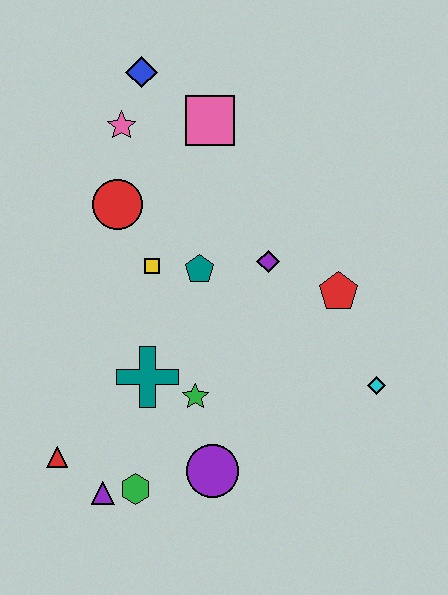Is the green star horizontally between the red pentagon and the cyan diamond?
No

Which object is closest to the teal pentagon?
The yellow square is closest to the teal pentagon.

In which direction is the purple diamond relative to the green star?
The purple diamond is above the green star.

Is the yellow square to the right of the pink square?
No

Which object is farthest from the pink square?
The purple triangle is farthest from the pink square.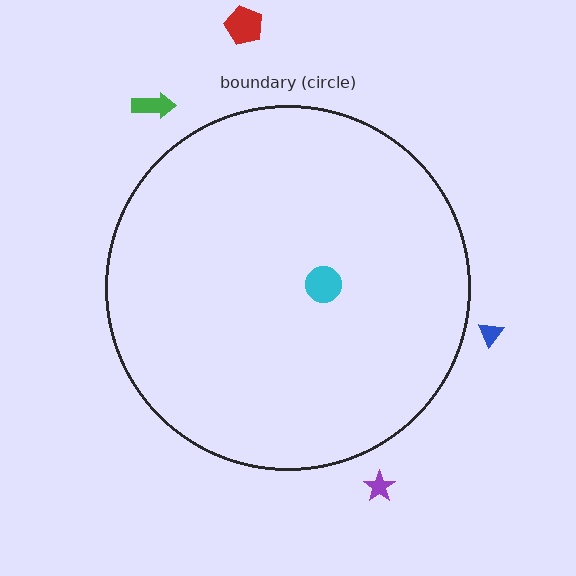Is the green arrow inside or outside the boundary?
Outside.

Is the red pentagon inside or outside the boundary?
Outside.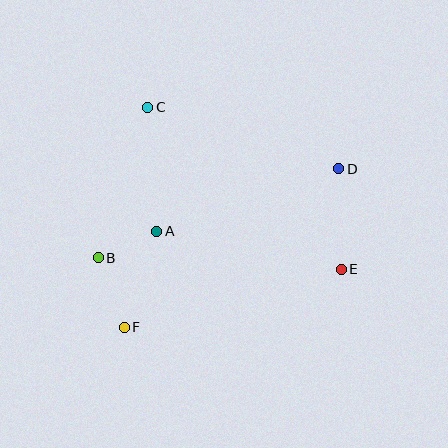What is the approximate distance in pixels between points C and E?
The distance between C and E is approximately 252 pixels.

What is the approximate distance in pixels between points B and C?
The distance between B and C is approximately 158 pixels.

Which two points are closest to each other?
Points A and B are closest to each other.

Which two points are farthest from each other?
Points D and F are farthest from each other.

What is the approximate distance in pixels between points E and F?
The distance between E and F is approximately 224 pixels.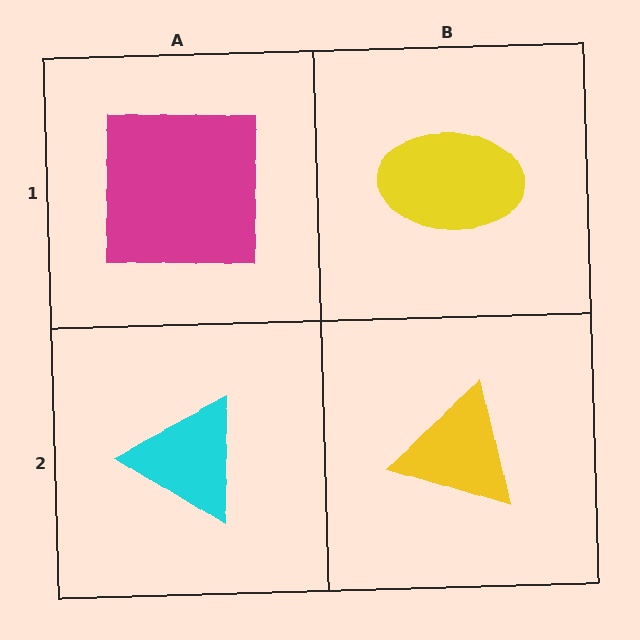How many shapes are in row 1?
2 shapes.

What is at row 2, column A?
A cyan triangle.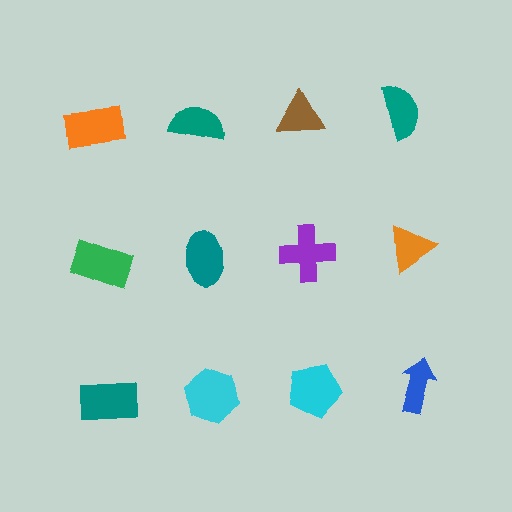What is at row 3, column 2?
A cyan hexagon.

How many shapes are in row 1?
4 shapes.